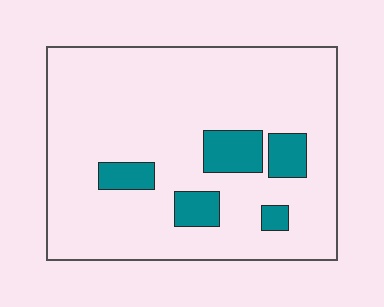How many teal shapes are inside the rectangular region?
5.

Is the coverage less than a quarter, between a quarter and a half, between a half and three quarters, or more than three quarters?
Less than a quarter.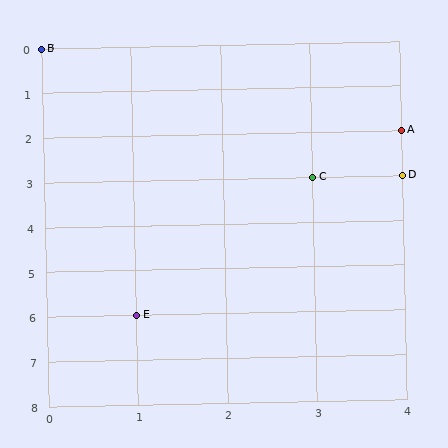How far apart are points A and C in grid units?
Points A and C are 1 column and 1 row apart (about 1.4 grid units diagonally).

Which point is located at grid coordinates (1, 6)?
Point E is at (1, 6).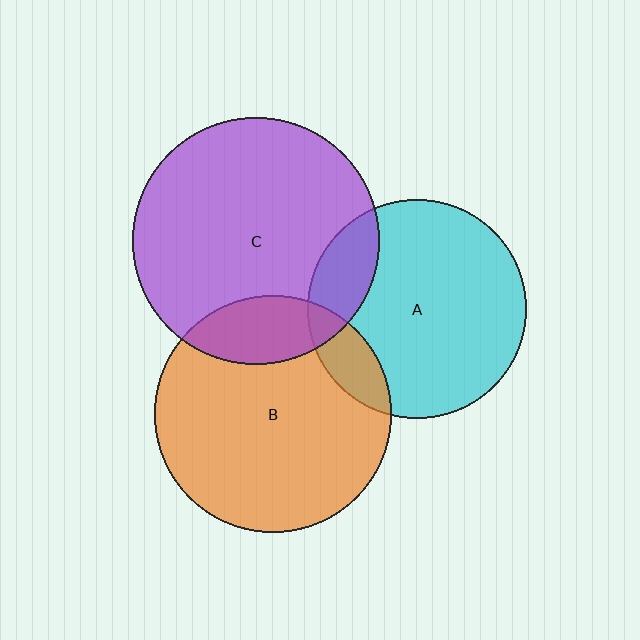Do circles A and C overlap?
Yes.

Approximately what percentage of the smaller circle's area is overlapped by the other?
Approximately 15%.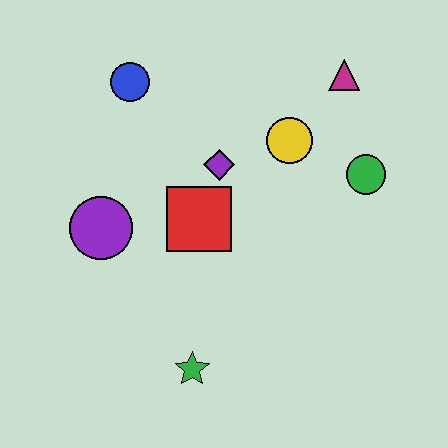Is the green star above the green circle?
No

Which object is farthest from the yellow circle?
The green star is farthest from the yellow circle.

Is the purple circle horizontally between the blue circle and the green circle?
No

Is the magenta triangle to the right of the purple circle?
Yes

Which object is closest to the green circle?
The yellow circle is closest to the green circle.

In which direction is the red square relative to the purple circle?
The red square is to the right of the purple circle.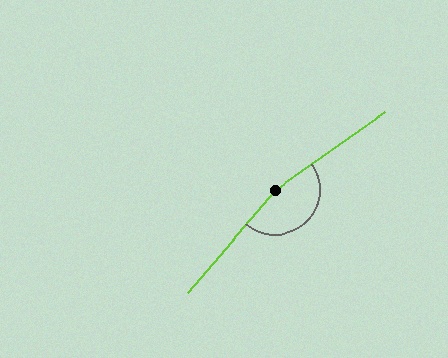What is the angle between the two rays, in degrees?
Approximately 166 degrees.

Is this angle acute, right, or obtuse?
It is obtuse.